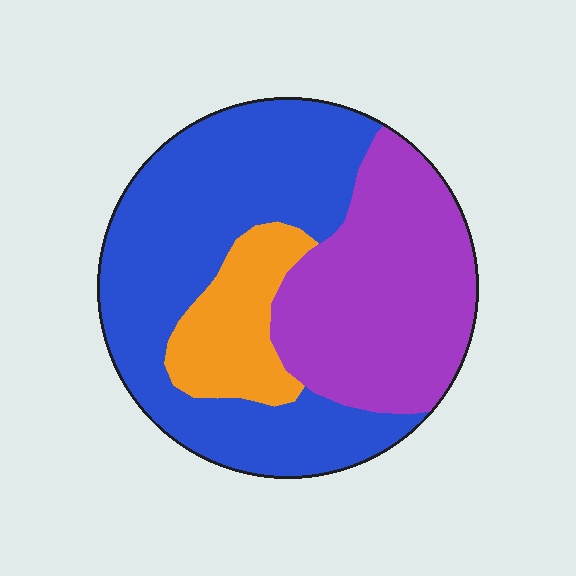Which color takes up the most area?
Blue, at roughly 50%.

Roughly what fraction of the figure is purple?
Purple covers around 35% of the figure.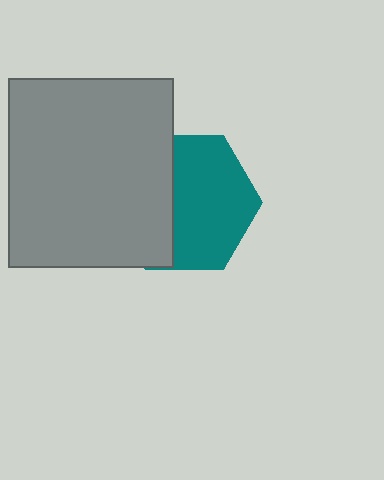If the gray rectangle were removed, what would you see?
You would see the complete teal hexagon.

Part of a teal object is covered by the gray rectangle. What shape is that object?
It is a hexagon.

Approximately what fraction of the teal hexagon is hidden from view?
Roughly 40% of the teal hexagon is hidden behind the gray rectangle.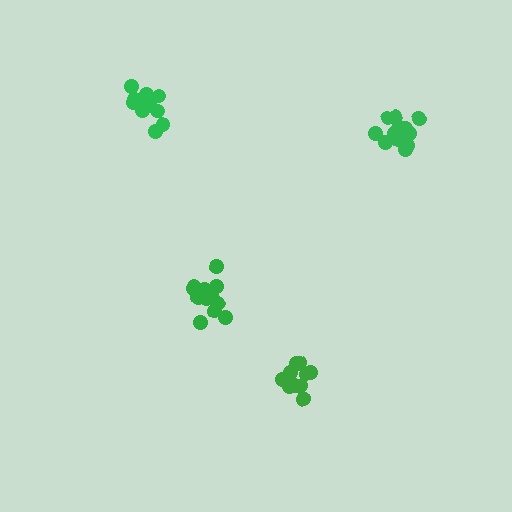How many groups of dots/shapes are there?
There are 4 groups.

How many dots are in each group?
Group 1: 14 dots, Group 2: 12 dots, Group 3: 13 dots, Group 4: 10 dots (49 total).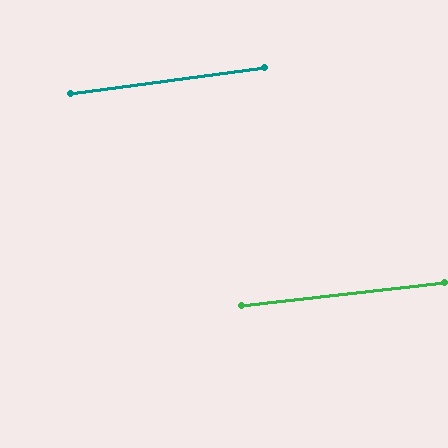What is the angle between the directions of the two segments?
Approximately 1 degree.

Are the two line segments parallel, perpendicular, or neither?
Parallel — their directions differ by only 1.1°.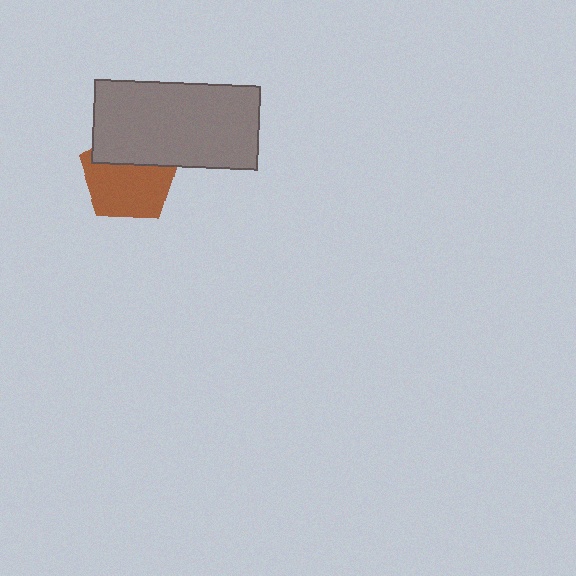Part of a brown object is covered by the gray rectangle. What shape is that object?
It is a pentagon.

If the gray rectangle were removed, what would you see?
You would see the complete brown pentagon.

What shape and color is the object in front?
The object in front is a gray rectangle.